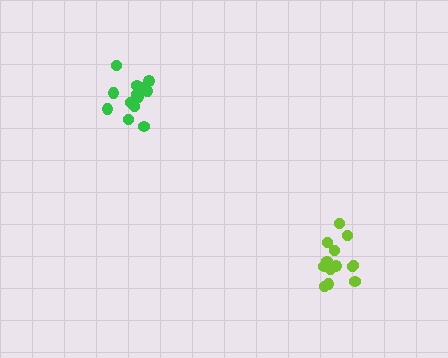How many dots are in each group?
Group 1: 15 dots, Group 2: 13 dots (28 total).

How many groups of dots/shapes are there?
There are 2 groups.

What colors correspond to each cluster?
The clusters are colored: green, lime.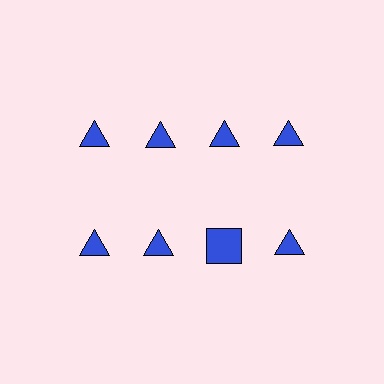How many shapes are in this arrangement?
There are 8 shapes arranged in a grid pattern.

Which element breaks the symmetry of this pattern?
The blue square in the second row, center column breaks the symmetry. All other shapes are blue triangles.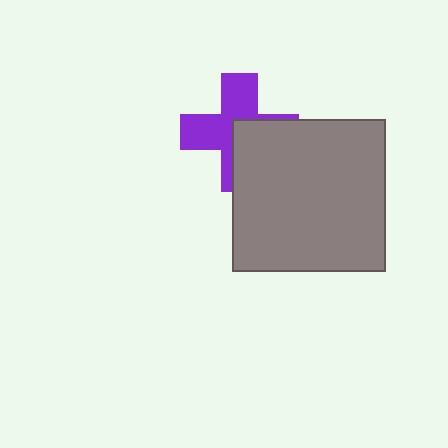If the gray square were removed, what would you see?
You would see the complete purple cross.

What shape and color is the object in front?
The object in front is a gray square.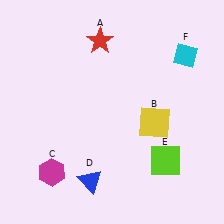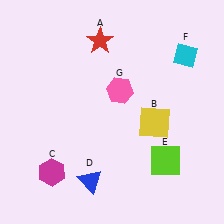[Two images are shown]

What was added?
A pink hexagon (G) was added in Image 2.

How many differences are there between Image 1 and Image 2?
There is 1 difference between the two images.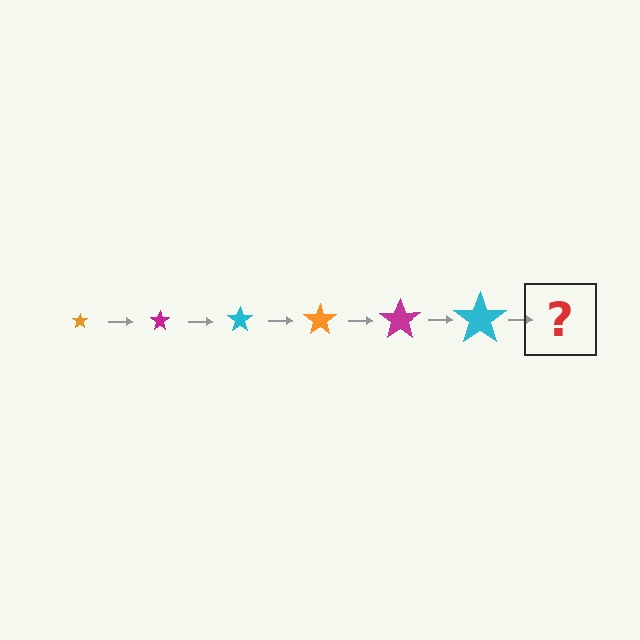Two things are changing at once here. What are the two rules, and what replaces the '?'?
The two rules are that the star grows larger each step and the color cycles through orange, magenta, and cyan. The '?' should be an orange star, larger than the previous one.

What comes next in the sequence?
The next element should be an orange star, larger than the previous one.